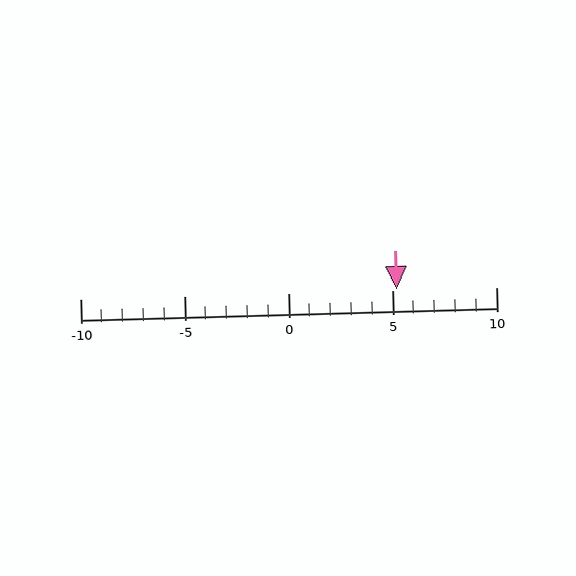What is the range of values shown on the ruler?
The ruler shows values from -10 to 10.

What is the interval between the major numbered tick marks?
The major tick marks are spaced 5 units apart.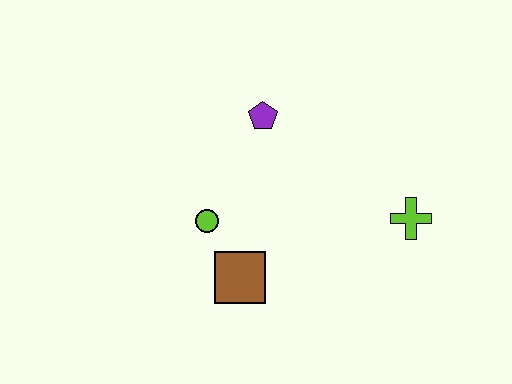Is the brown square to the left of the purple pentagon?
Yes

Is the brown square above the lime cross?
No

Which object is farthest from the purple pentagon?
The lime cross is farthest from the purple pentagon.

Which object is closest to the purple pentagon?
The lime circle is closest to the purple pentagon.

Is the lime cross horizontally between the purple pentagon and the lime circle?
No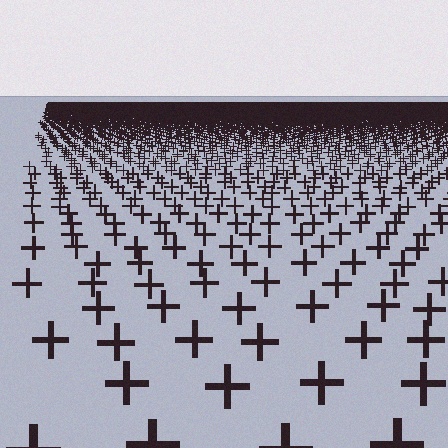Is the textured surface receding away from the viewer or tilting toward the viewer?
The surface is receding away from the viewer. Texture elements get smaller and denser toward the top.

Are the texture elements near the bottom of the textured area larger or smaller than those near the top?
Larger. Near the bottom, elements are closer to the viewer and appear at a bigger on-screen size.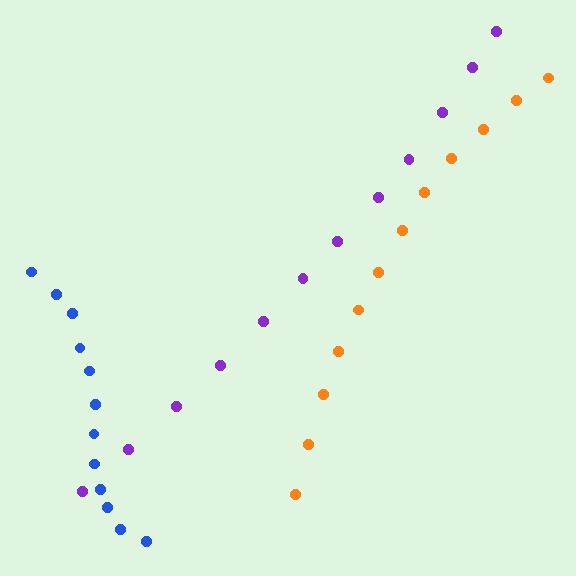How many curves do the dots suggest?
There are 3 distinct paths.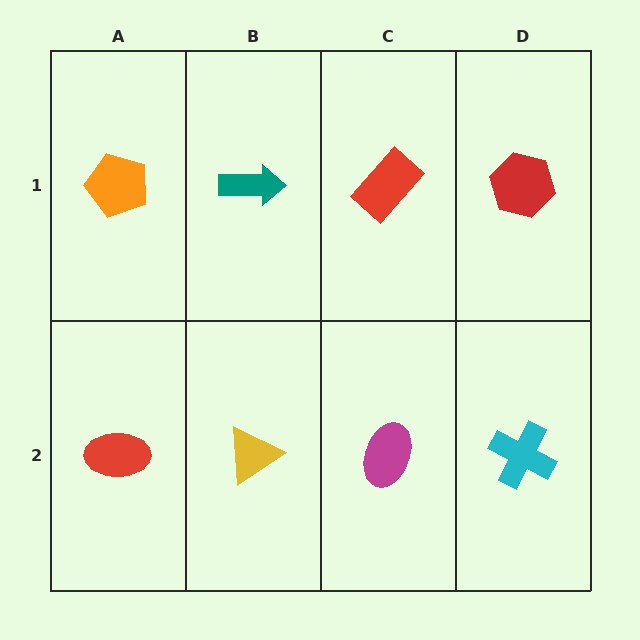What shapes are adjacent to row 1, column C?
A magenta ellipse (row 2, column C), a teal arrow (row 1, column B), a red hexagon (row 1, column D).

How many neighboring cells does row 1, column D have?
2.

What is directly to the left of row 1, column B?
An orange pentagon.